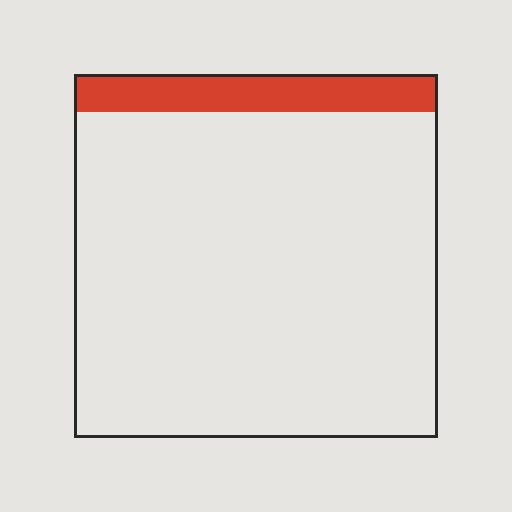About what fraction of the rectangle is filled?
About one tenth (1/10).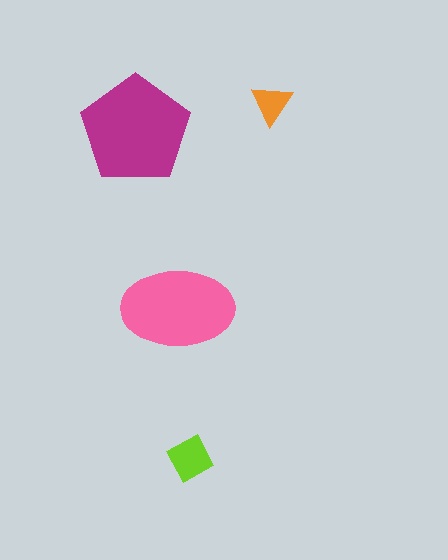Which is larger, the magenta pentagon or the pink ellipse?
The magenta pentagon.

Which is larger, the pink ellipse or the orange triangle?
The pink ellipse.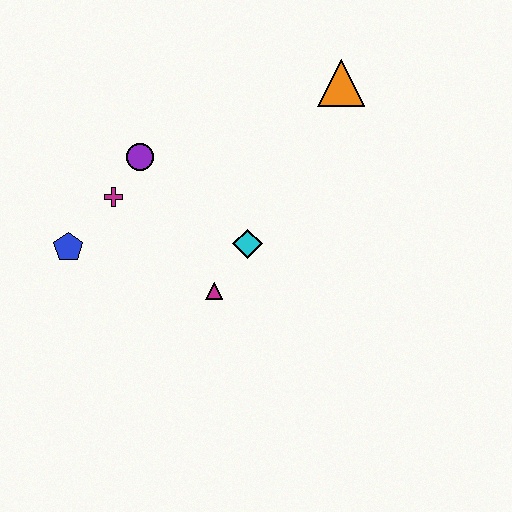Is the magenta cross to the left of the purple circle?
Yes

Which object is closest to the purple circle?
The magenta cross is closest to the purple circle.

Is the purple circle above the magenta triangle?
Yes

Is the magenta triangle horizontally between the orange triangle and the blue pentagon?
Yes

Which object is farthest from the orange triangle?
The blue pentagon is farthest from the orange triangle.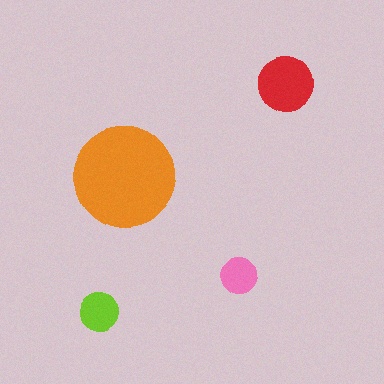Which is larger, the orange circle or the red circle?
The orange one.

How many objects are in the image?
There are 4 objects in the image.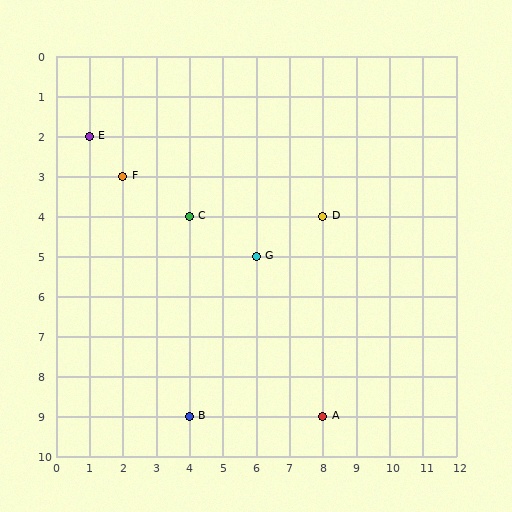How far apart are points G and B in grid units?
Points G and B are 2 columns and 4 rows apart (about 4.5 grid units diagonally).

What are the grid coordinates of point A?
Point A is at grid coordinates (8, 9).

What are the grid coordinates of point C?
Point C is at grid coordinates (4, 4).